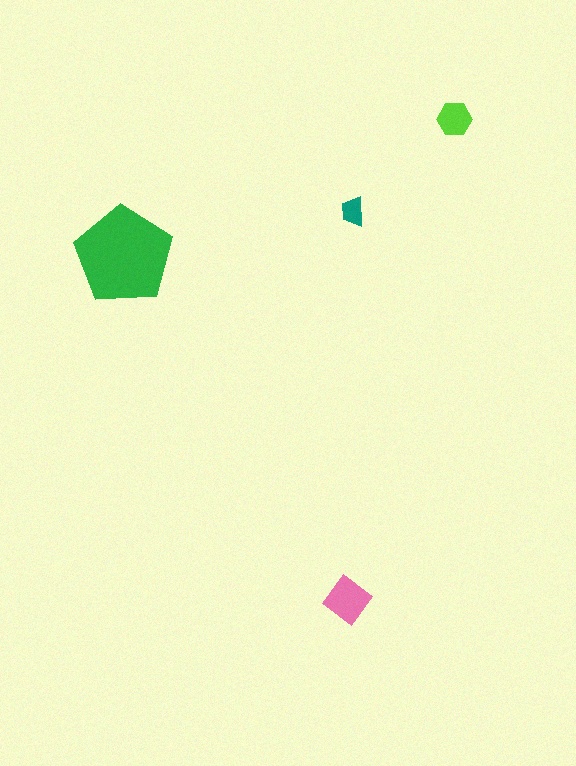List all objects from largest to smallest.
The green pentagon, the pink diamond, the lime hexagon, the teal trapezoid.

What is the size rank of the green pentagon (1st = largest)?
1st.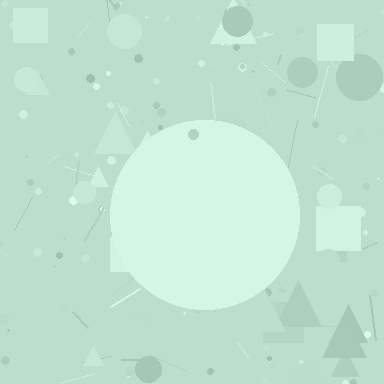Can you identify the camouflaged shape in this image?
The camouflaged shape is a circle.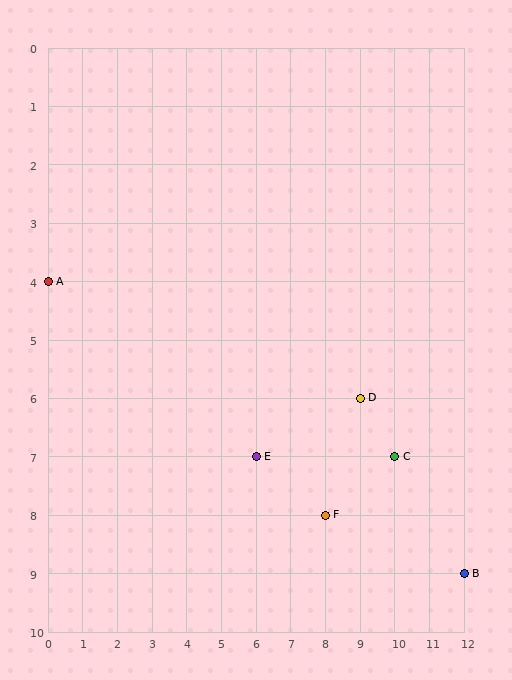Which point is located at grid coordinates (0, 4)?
Point A is at (0, 4).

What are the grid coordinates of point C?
Point C is at grid coordinates (10, 7).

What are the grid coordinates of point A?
Point A is at grid coordinates (0, 4).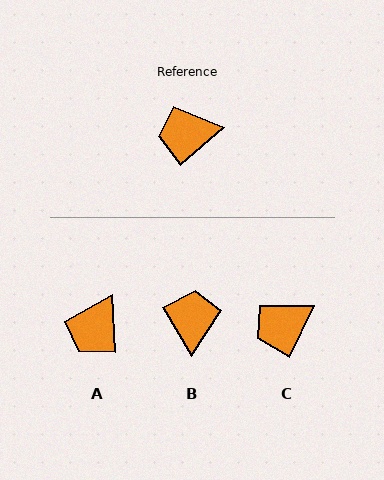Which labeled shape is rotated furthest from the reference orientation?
B, about 100 degrees away.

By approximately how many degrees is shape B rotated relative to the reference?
Approximately 100 degrees clockwise.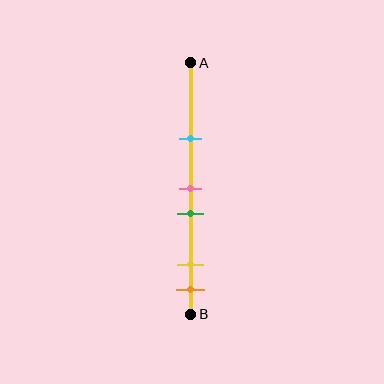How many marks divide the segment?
There are 5 marks dividing the segment.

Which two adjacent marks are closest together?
The pink and green marks are the closest adjacent pair.